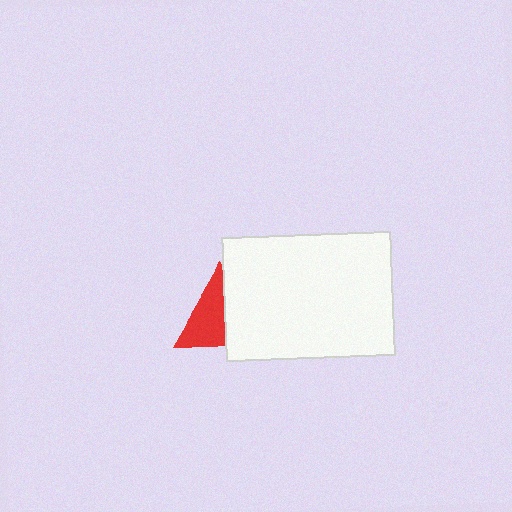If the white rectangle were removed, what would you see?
You would see the complete red triangle.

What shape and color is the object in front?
The object in front is a white rectangle.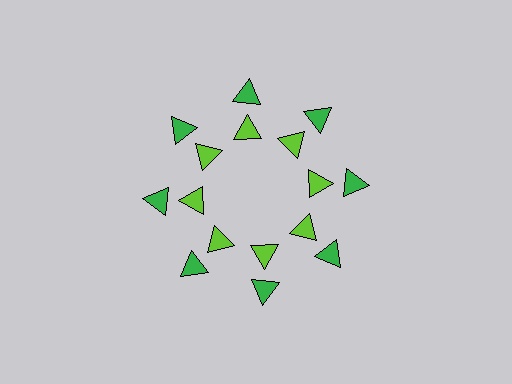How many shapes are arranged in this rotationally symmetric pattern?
There are 16 shapes, arranged in 8 groups of 2.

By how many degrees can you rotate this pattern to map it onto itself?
The pattern maps onto itself every 45 degrees of rotation.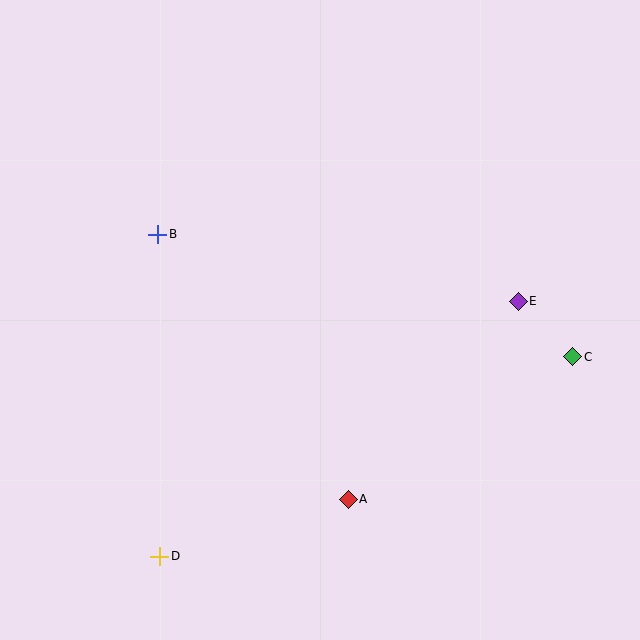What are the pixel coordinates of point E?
Point E is at (518, 301).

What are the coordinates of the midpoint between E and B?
The midpoint between E and B is at (338, 268).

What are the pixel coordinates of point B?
Point B is at (158, 234).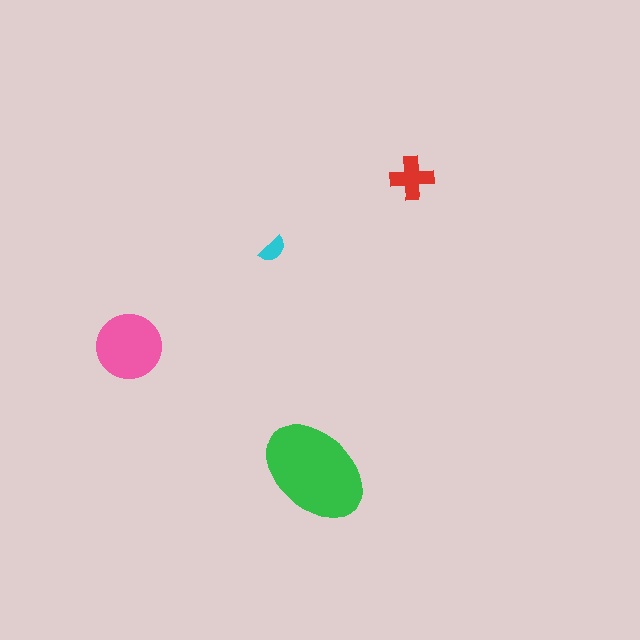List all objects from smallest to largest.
The cyan semicircle, the red cross, the pink circle, the green ellipse.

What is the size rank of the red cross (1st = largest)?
3rd.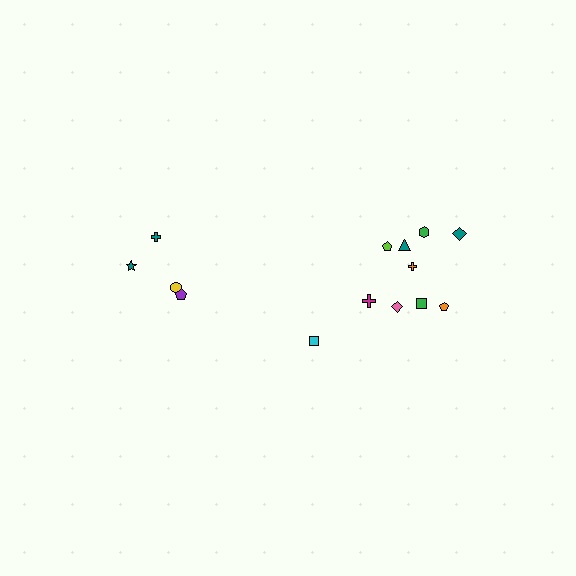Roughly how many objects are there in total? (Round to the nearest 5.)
Roughly 15 objects in total.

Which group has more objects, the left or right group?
The right group.